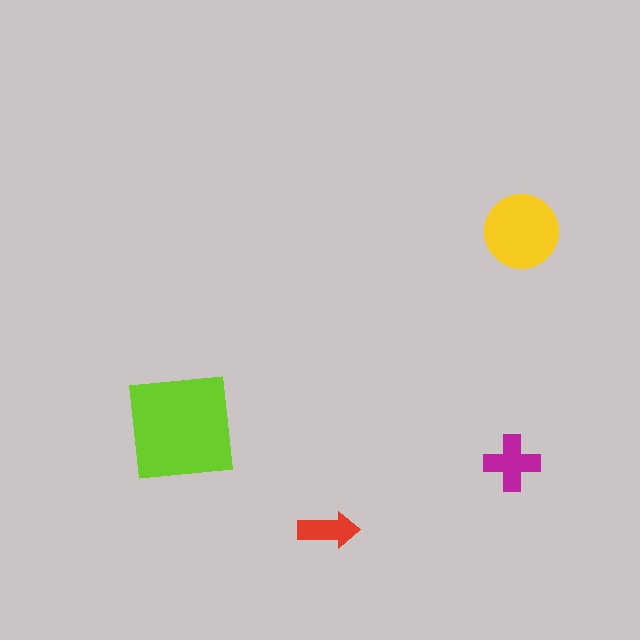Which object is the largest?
The lime square.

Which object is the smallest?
The red arrow.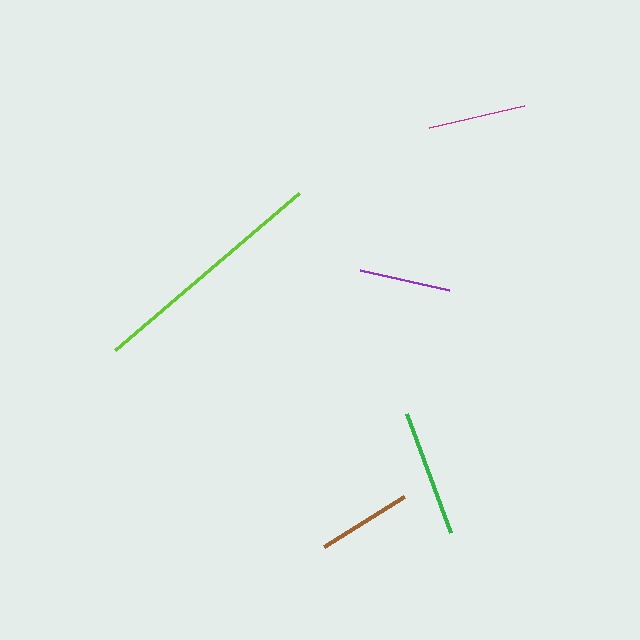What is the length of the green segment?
The green segment is approximately 127 pixels long.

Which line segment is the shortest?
The purple line is the shortest at approximately 91 pixels.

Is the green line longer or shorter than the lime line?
The lime line is longer than the green line.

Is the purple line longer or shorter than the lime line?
The lime line is longer than the purple line.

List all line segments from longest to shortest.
From longest to shortest: lime, green, magenta, brown, purple.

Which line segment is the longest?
The lime line is the longest at approximately 242 pixels.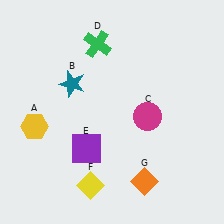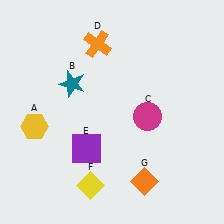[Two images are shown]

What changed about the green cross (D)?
In Image 1, D is green. In Image 2, it changed to orange.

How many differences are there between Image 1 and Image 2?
There is 1 difference between the two images.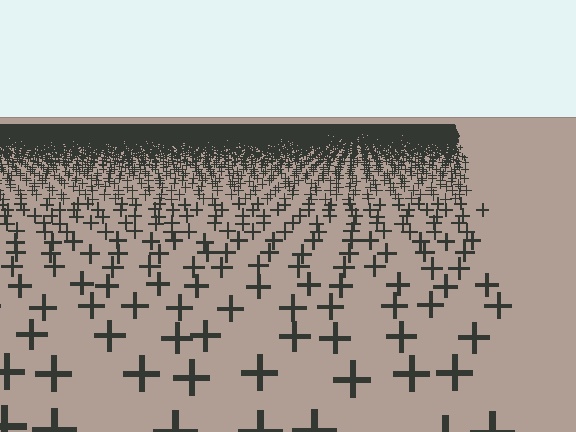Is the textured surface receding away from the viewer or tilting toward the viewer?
The surface is receding away from the viewer. Texture elements get smaller and denser toward the top.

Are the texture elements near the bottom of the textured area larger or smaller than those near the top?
Larger. Near the bottom, elements are closer to the viewer and appear at a bigger on-screen size.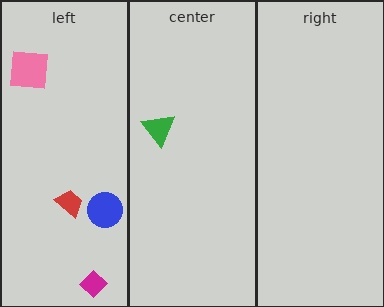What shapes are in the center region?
The green triangle.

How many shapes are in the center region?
1.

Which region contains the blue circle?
The left region.